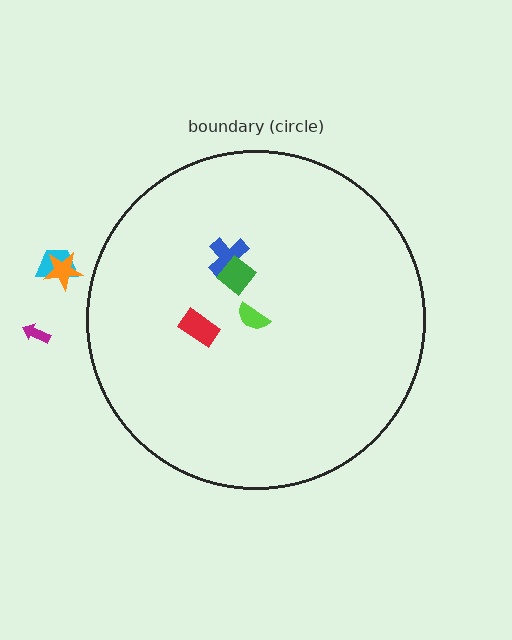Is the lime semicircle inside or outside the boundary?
Inside.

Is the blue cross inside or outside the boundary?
Inside.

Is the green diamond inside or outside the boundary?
Inside.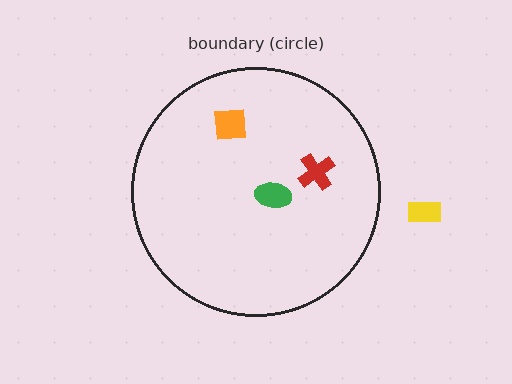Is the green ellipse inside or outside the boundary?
Inside.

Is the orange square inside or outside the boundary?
Inside.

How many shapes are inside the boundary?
3 inside, 1 outside.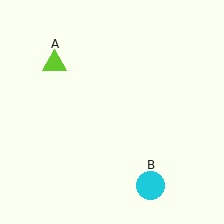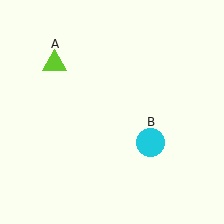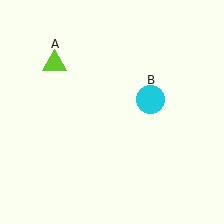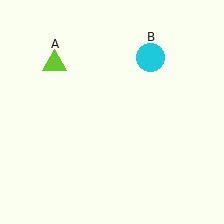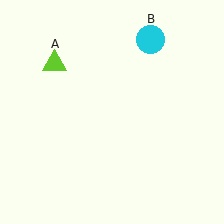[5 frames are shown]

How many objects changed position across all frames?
1 object changed position: cyan circle (object B).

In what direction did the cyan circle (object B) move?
The cyan circle (object B) moved up.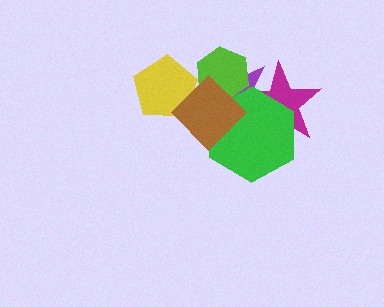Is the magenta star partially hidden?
Yes, it is partially covered by another shape.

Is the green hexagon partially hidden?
Yes, it is partially covered by another shape.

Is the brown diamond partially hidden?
No, no other shape covers it.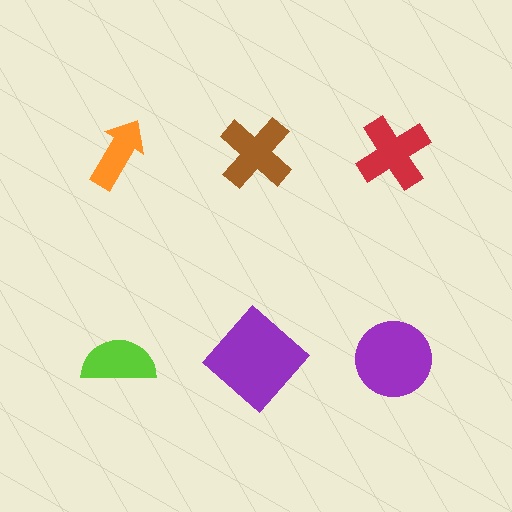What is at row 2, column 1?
A lime semicircle.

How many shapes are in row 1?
3 shapes.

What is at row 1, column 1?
An orange arrow.